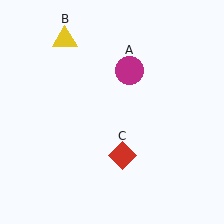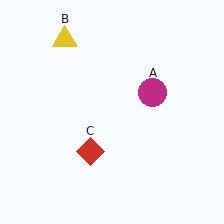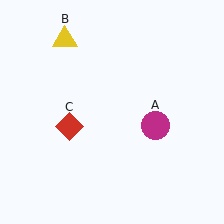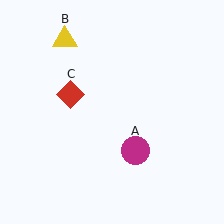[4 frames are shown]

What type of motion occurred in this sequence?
The magenta circle (object A), red diamond (object C) rotated clockwise around the center of the scene.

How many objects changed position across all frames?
2 objects changed position: magenta circle (object A), red diamond (object C).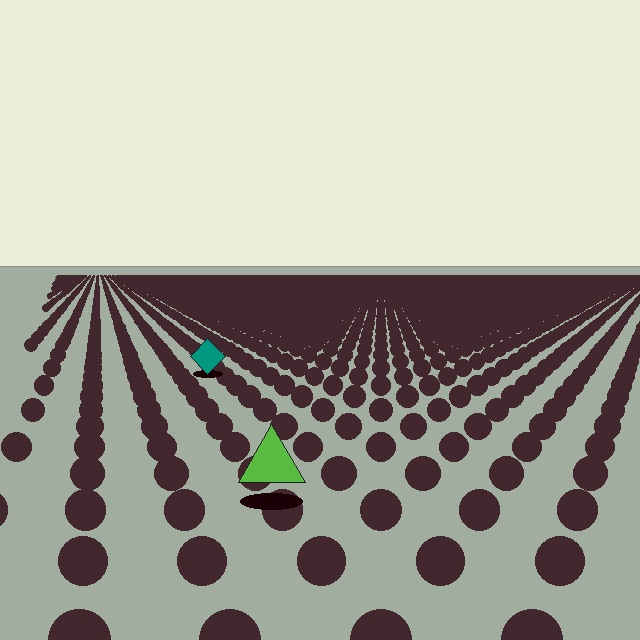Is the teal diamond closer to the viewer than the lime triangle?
No. The lime triangle is closer — you can tell from the texture gradient: the ground texture is coarser near it.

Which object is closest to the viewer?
The lime triangle is closest. The texture marks near it are larger and more spread out.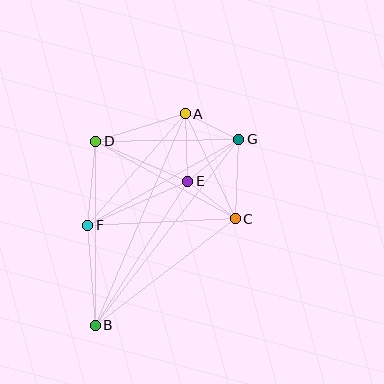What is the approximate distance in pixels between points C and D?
The distance between C and D is approximately 160 pixels.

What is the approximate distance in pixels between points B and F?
The distance between B and F is approximately 100 pixels.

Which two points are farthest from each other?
Points B and G are farthest from each other.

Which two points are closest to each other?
Points A and G are closest to each other.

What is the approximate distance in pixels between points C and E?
The distance between C and E is approximately 61 pixels.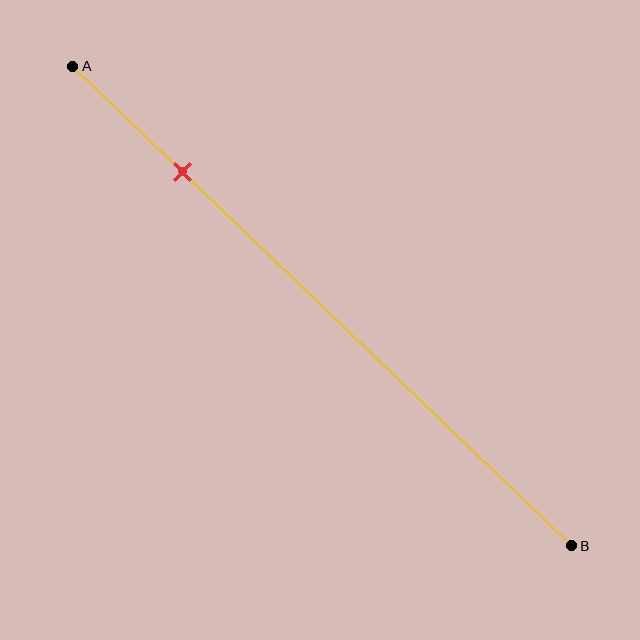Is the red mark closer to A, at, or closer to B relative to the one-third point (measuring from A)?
The red mark is closer to point A than the one-third point of segment AB.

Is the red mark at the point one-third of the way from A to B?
No, the mark is at about 20% from A, not at the 33% one-third point.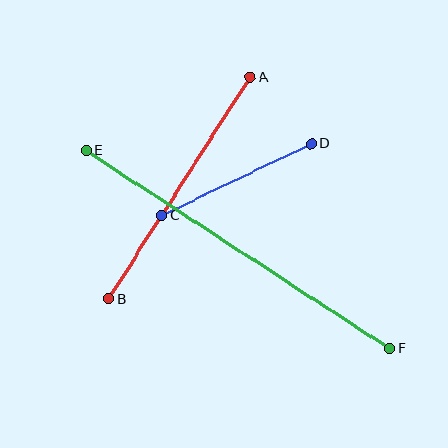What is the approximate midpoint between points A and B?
The midpoint is at approximately (180, 188) pixels.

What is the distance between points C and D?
The distance is approximately 165 pixels.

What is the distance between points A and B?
The distance is approximately 263 pixels.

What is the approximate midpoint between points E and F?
The midpoint is at approximately (238, 250) pixels.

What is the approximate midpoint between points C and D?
The midpoint is at approximately (236, 179) pixels.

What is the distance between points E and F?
The distance is approximately 363 pixels.